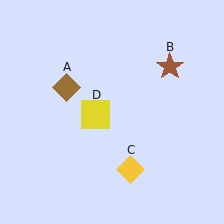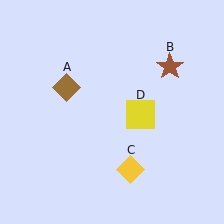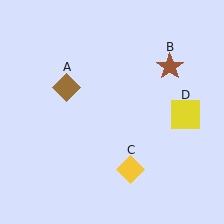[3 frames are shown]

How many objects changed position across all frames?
1 object changed position: yellow square (object D).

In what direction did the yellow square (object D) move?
The yellow square (object D) moved right.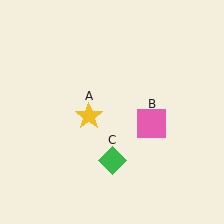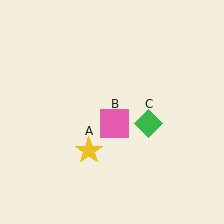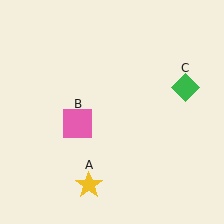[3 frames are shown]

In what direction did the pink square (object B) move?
The pink square (object B) moved left.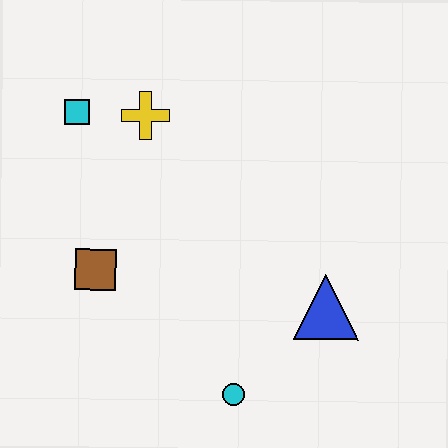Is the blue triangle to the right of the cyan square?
Yes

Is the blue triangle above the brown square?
No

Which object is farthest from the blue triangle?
The cyan square is farthest from the blue triangle.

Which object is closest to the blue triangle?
The cyan circle is closest to the blue triangle.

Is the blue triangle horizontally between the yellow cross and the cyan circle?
No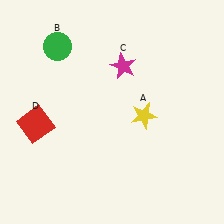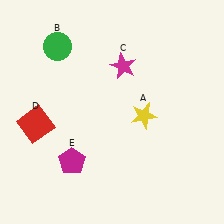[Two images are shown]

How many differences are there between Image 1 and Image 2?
There is 1 difference between the two images.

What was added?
A magenta pentagon (E) was added in Image 2.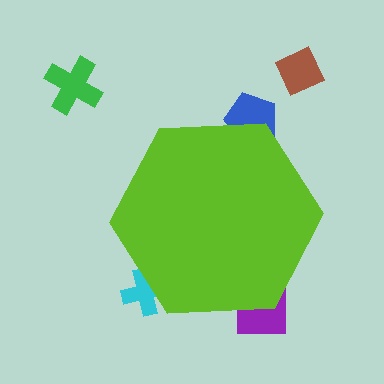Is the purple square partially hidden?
Yes, the purple square is partially hidden behind the lime hexagon.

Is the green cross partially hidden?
No, the green cross is fully visible.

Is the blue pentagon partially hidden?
Yes, the blue pentagon is partially hidden behind the lime hexagon.